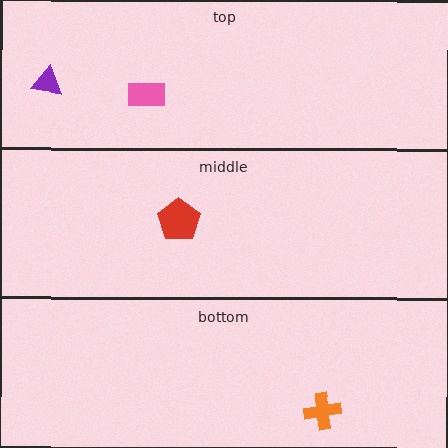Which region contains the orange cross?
The bottom region.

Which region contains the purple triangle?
The top region.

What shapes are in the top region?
The pink rectangle, the purple triangle.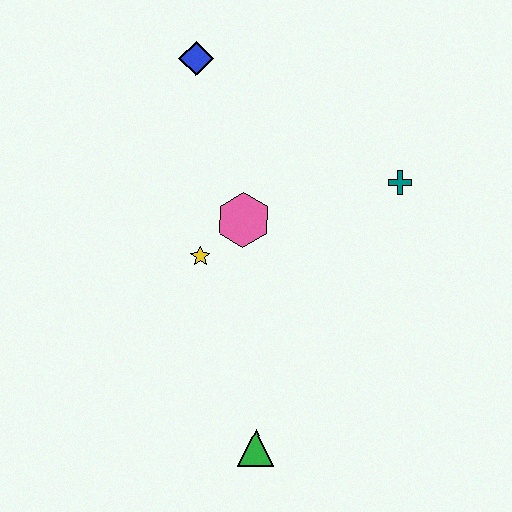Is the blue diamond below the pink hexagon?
No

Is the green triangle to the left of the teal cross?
Yes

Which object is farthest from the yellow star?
The teal cross is farthest from the yellow star.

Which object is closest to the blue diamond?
The pink hexagon is closest to the blue diamond.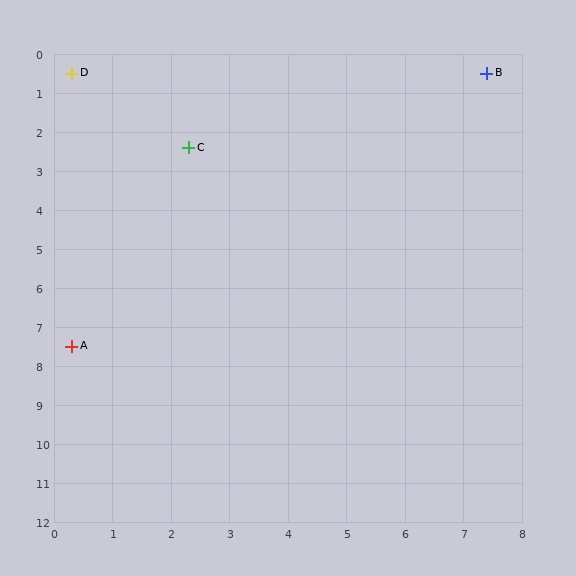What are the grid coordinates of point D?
Point D is at approximately (0.3, 0.5).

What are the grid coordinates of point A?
Point A is at approximately (0.3, 7.5).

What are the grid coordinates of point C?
Point C is at approximately (2.3, 2.4).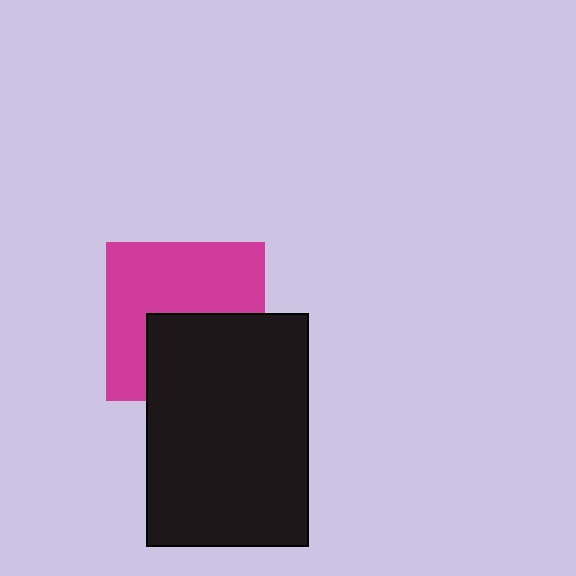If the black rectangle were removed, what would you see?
You would see the complete magenta square.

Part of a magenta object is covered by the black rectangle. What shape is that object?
It is a square.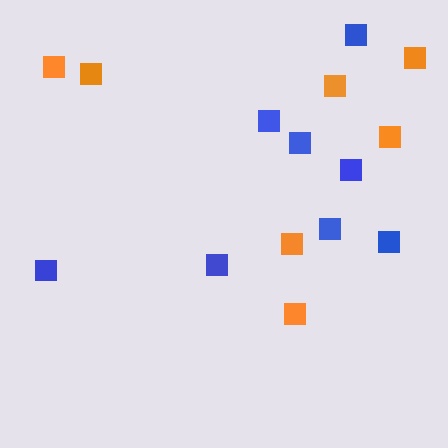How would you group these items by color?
There are 2 groups: one group of orange squares (7) and one group of blue squares (8).